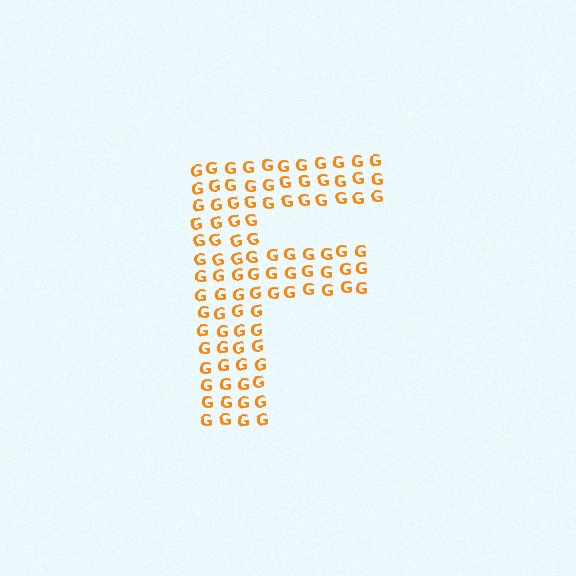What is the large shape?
The large shape is the letter F.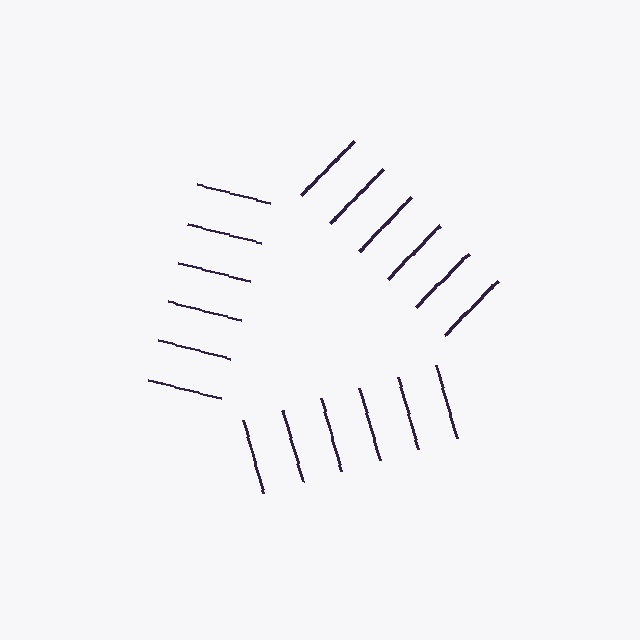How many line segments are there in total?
18 — 6 along each of the 3 edges.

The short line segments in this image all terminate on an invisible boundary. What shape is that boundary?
An illusory triangle — the line segments terminate on its edges but no continuous stroke is drawn.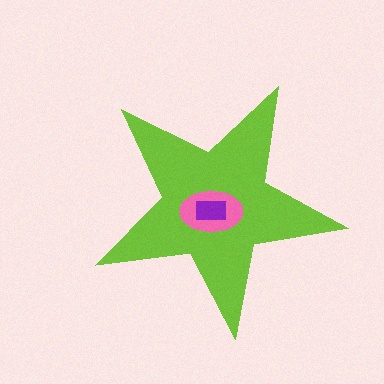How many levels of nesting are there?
3.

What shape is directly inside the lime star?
The pink ellipse.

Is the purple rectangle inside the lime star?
Yes.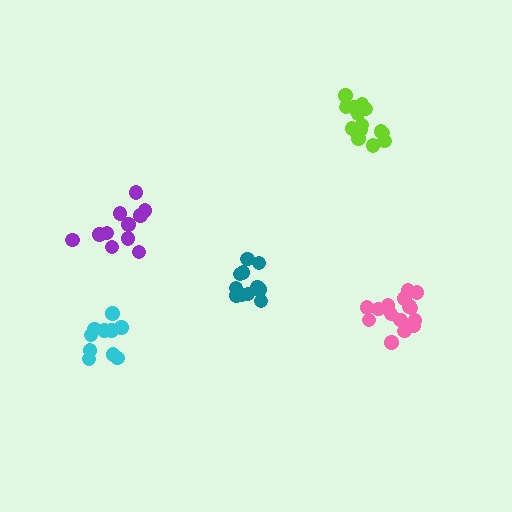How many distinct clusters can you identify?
There are 5 distinct clusters.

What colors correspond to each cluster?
The clusters are colored: pink, purple, teal, lime, cyan.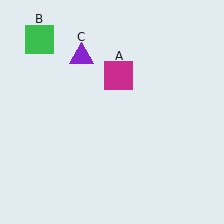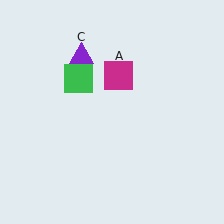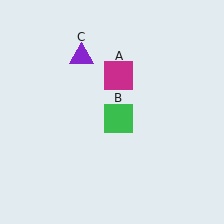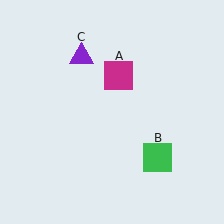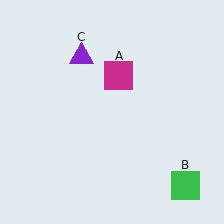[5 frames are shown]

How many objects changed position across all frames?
1 object changed position: green square (object B).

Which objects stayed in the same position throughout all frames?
Magenta square (object A) and purple triangle (object C) remained stationary.